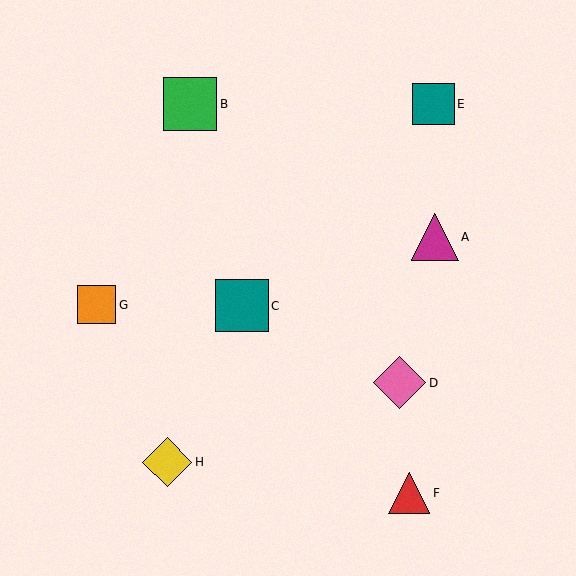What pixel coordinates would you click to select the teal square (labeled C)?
Click at (242, 306) to select the teal square C.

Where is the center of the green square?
The center of the green square is at (190, 104).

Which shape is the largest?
The green square (labeled B) is the largest.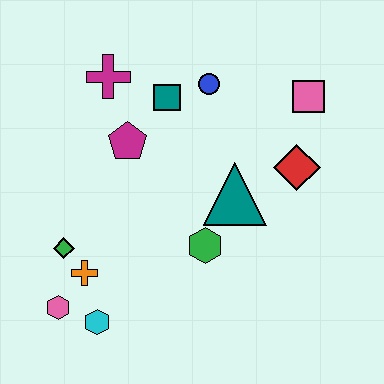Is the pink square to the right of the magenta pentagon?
Yes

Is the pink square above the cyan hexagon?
Yes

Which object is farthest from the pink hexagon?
The pink square is farthest from the pink hexagon.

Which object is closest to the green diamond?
The orange cross is closest to the green diamond.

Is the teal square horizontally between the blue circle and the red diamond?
No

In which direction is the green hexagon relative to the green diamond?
The green hexagon is to the right of the green diamond.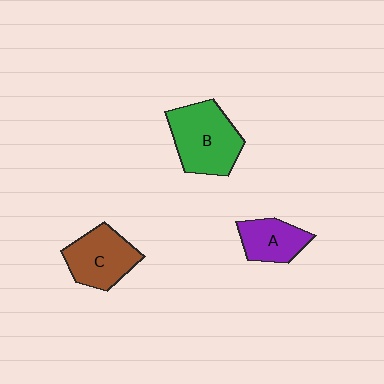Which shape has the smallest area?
Shape A (purple).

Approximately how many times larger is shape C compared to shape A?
Approximately 1.3 times.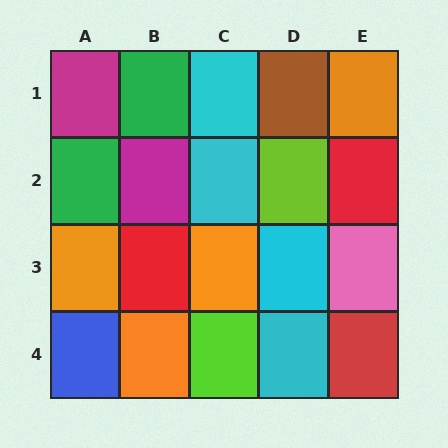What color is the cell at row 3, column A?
Orange.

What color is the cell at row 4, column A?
Blue.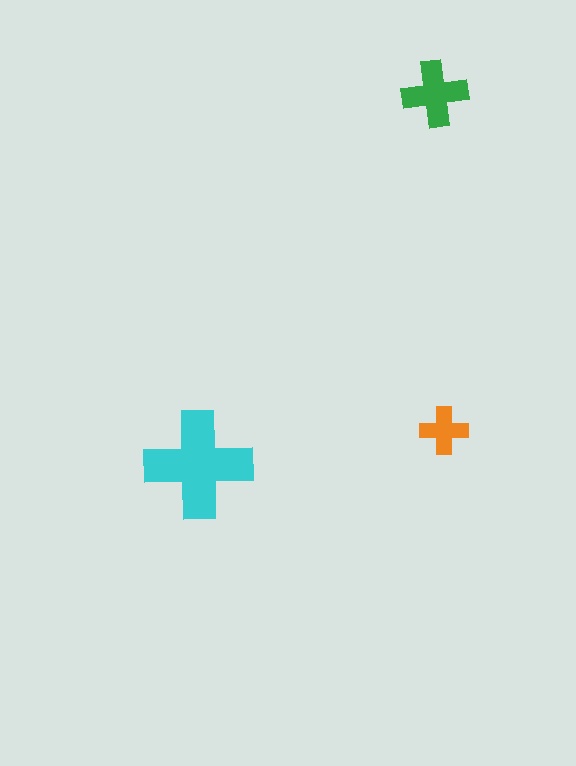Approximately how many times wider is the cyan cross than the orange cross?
About 2 times wider.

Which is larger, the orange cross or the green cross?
The green one.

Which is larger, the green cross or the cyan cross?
The cyan one.